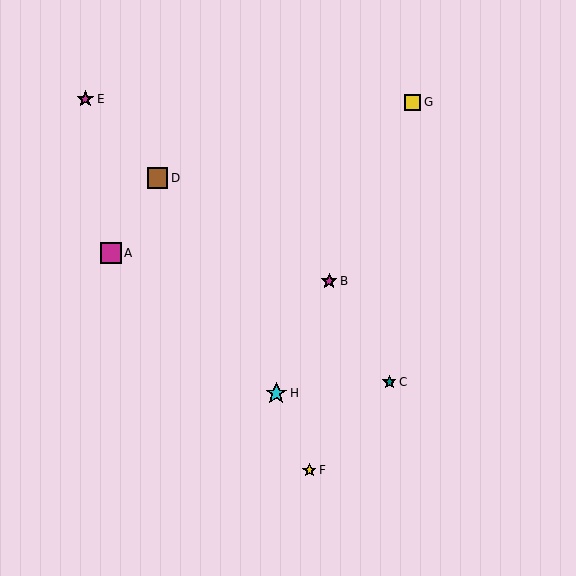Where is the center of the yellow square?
The center of the yellow square is at (413, 102).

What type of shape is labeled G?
Shape G is a yellow square.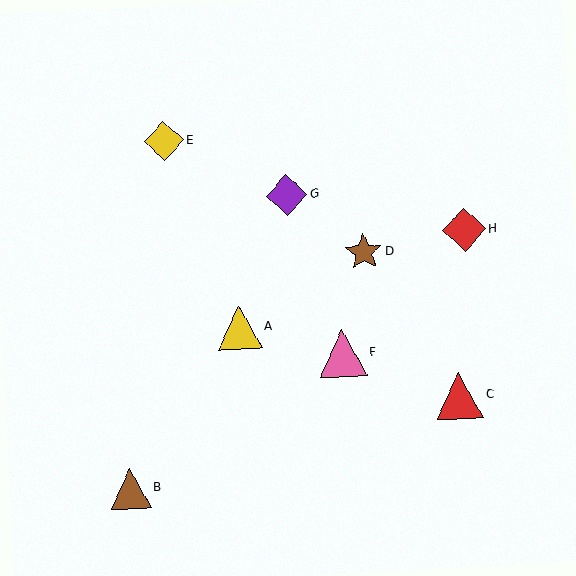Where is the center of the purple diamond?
The center of the purple diamond is at (287, 195).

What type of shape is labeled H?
Shape H is a red diamond.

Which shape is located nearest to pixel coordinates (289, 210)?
The purple diamond (labeled G) at (287, 195) is nearest to that location.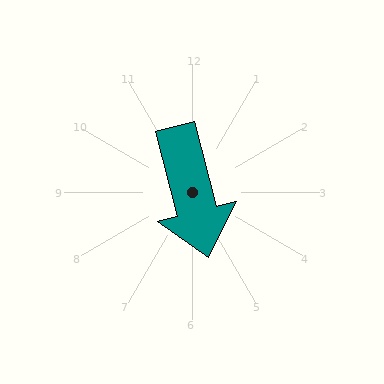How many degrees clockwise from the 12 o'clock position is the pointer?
Approximately 166 degrees.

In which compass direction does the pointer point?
South.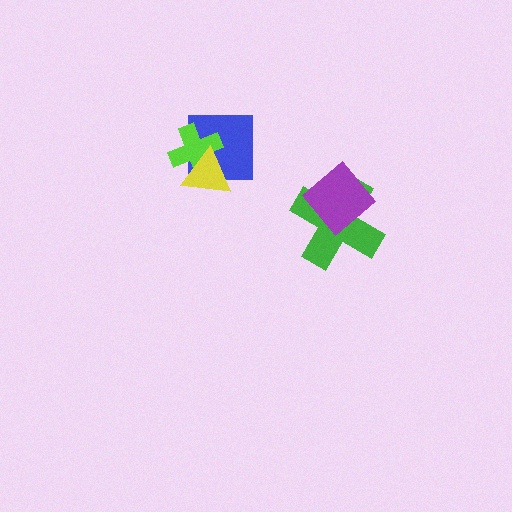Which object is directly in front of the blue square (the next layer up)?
The lime cross is directly in front of the blue square.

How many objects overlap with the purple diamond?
1 object overlaps with the purple diamond.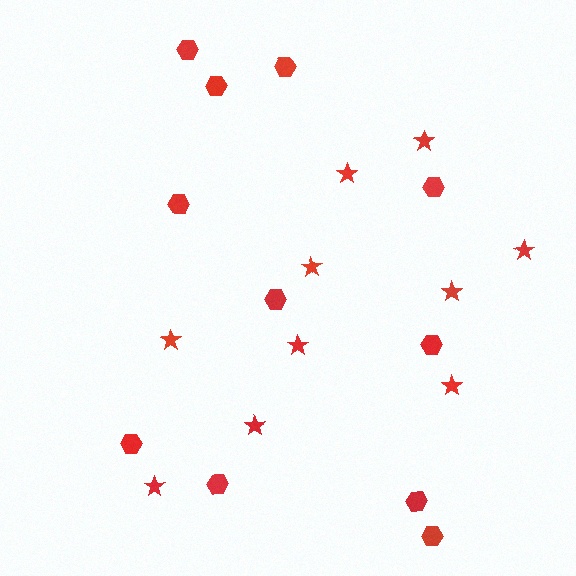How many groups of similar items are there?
There are 2 groups: one group of hexagons (11) and one group of stars (10).